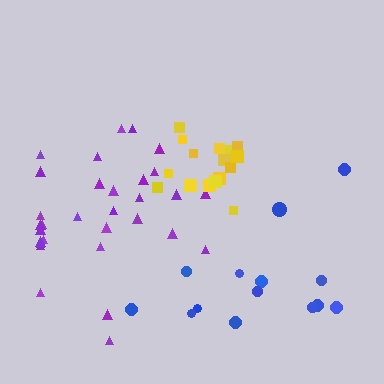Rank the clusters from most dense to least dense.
yellow, purple, blue.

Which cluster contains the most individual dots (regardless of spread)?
Purple (31).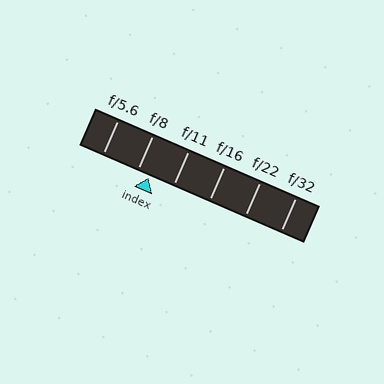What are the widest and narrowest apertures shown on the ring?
The widest aperture shown is f/5.6 and the narrowest is f/32.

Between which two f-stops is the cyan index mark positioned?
The index mark is between f/8 and f/11.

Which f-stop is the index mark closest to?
The index mark is closest to f/8.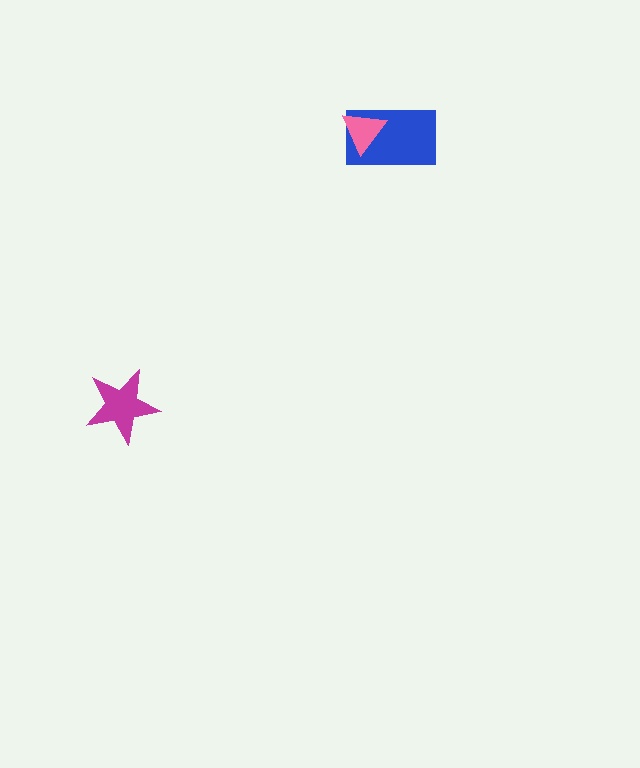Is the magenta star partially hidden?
No, no other shape covers it.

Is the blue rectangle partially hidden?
Yes, it is partially covered by another shape.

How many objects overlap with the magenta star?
0 objects overlap with the magenta star.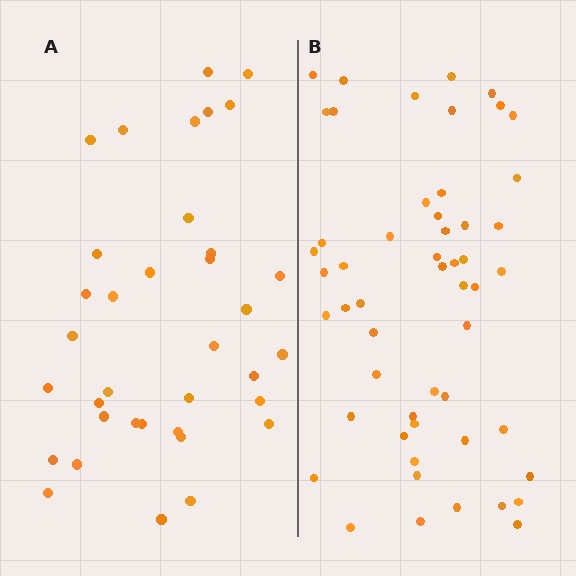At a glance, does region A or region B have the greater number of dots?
Region B (the right region) has more dots.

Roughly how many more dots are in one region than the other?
Region B has approximately 15 more dots than region A.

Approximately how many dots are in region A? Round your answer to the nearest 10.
About 40 dots. (The exact count is 36, which rounds to 40.)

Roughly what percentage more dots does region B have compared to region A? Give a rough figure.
About 45% more.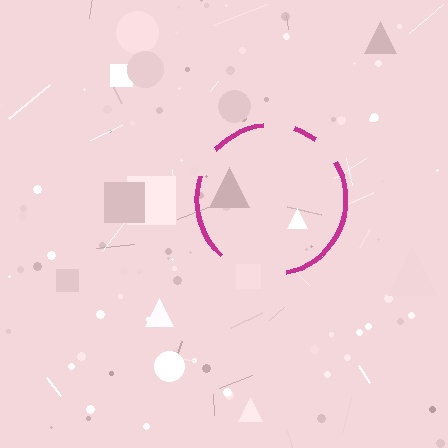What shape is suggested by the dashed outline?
The dashed outline suggests a circle.